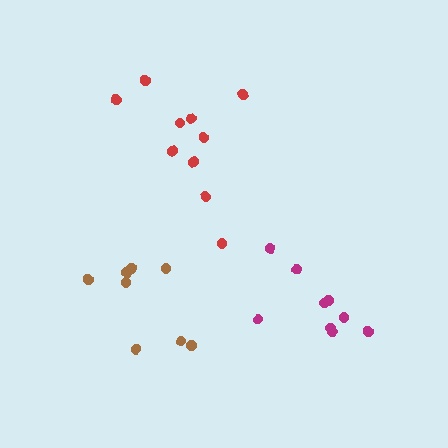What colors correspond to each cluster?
The clusters are colored: magenta, red, brown.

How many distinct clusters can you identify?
There are 3 distinct clusters.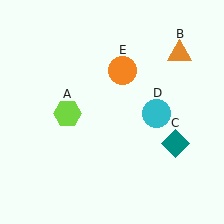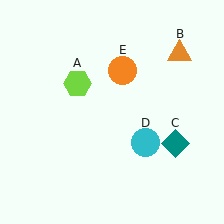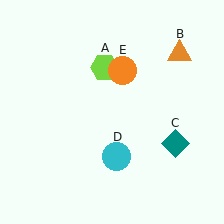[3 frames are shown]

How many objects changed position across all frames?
2 objects changed position: lime hexagon (object A), cyan circle (object D).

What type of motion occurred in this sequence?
The lime hexagon (object A), cyan circle (object D) rotated clockwise around the center of the scene.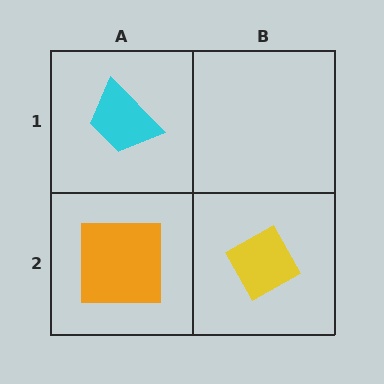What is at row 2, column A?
An orange square.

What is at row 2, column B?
A yellow diamond.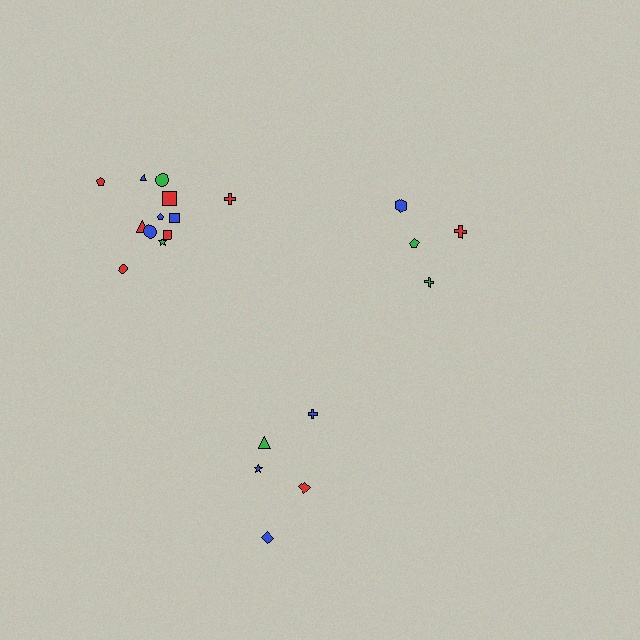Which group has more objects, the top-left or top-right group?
The top-left group.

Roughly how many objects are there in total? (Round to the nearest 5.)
Roughly 20 objects in total.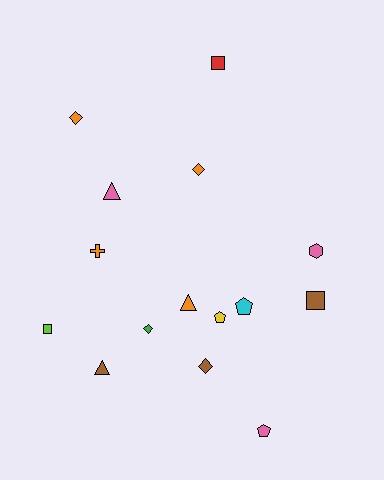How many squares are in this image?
There are 3 squares.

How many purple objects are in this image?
There are no purple objects.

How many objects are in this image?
There are 15 objects.